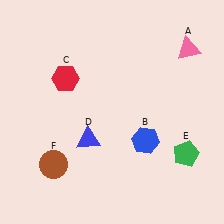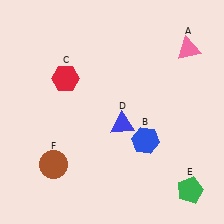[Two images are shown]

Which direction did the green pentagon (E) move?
The green pentagon (E) moved down.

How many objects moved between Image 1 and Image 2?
2 objects moved between the two images.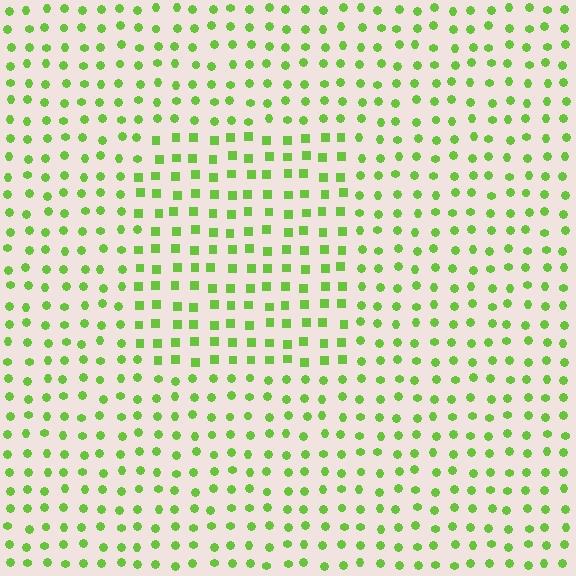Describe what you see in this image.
The image is filled with small lime elements arranged in a uniform grid. A rectangle-shaped region contains squares, while the surrounding area contains circles. The boundary is defined purely by the change in element shape.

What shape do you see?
I see a rectangle.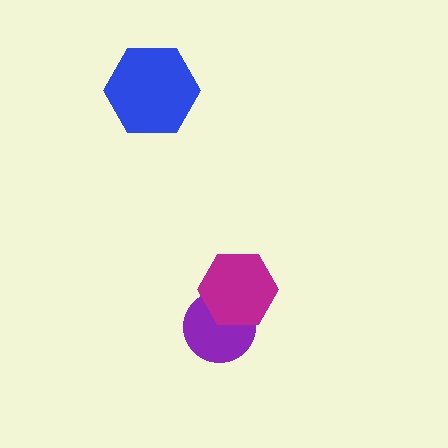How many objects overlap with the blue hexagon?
0 objects overlap with the blue hexagon.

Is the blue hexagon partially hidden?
No, no other shape covers it.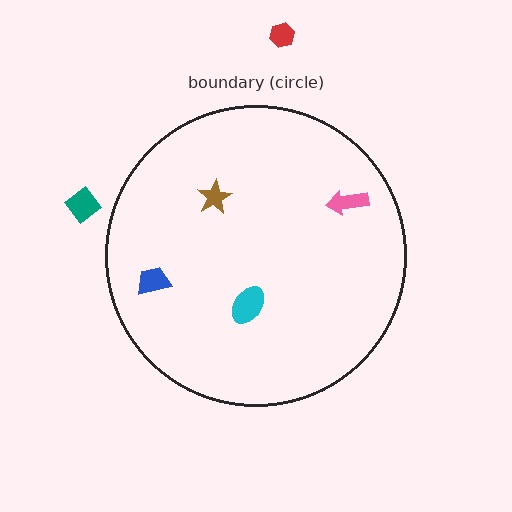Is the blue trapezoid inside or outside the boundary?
Inside.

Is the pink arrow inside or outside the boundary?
Inside.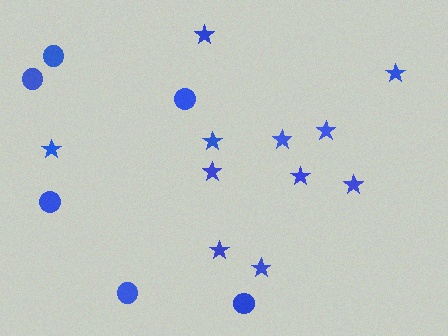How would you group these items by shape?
There are 2 groups: one group of stars (11) and one group of circles (6).